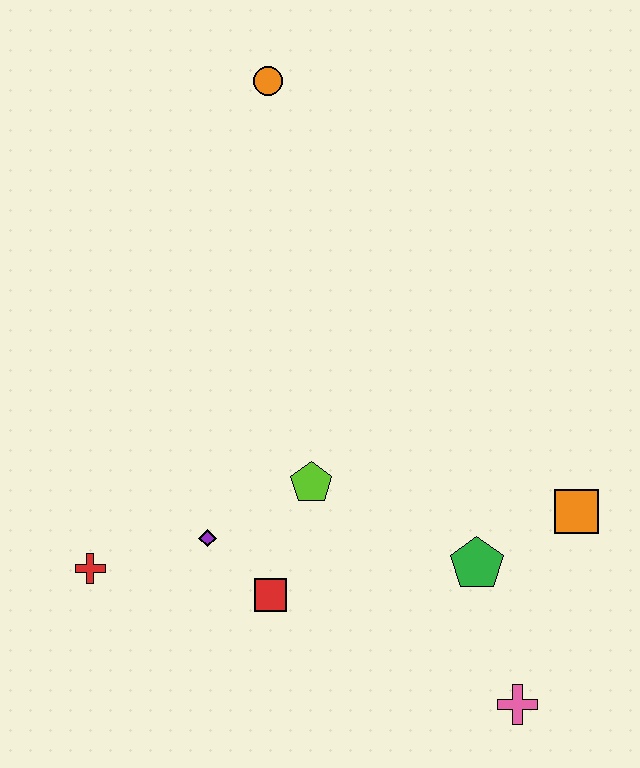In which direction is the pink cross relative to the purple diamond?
The pink cross is to the right of the purple diamond.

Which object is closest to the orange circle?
The lime pentagon is closest to the orange circle.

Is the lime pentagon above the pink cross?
Yes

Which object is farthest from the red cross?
The orange circle is farthest from the red cross.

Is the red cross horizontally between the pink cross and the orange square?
No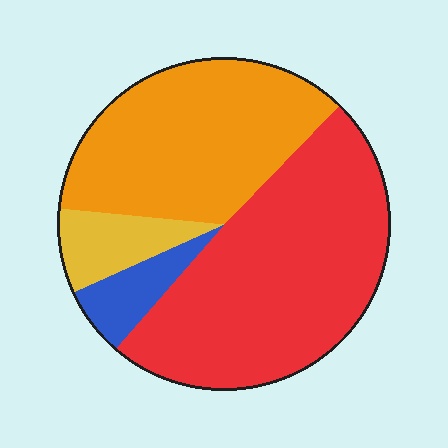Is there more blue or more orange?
Orange.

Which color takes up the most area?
Red, at roughly 50%.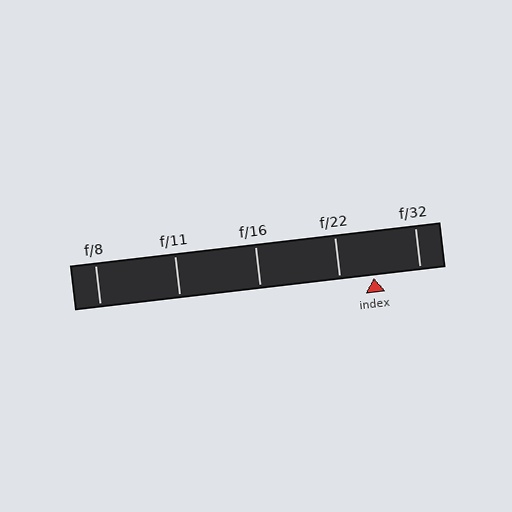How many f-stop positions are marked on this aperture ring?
There are 5 f-stop positions marked.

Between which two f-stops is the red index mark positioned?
The index mark is between f/22 and f/32.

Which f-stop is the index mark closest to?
The index mark is closest to f/22.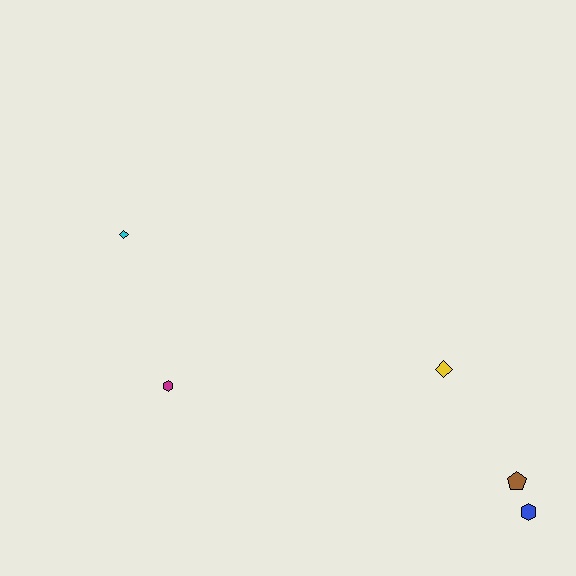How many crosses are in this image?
There are no crosses.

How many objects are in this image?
There are 5 objects.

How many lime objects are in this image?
There are no lime objects.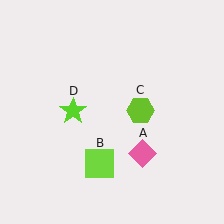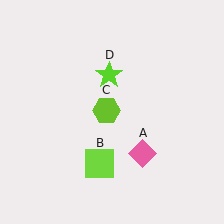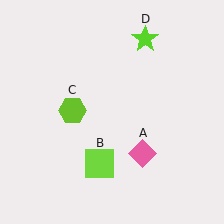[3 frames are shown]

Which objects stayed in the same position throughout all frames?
Pink diamond (object A) and lime square (object B) remained stationary.